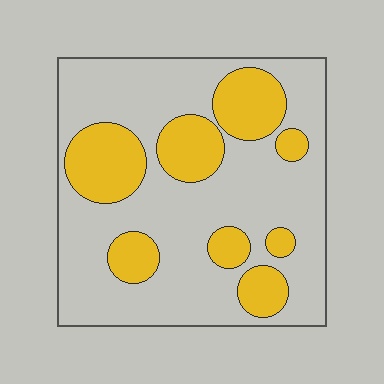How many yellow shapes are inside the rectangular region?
8.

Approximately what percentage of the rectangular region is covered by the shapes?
Approximately 30%.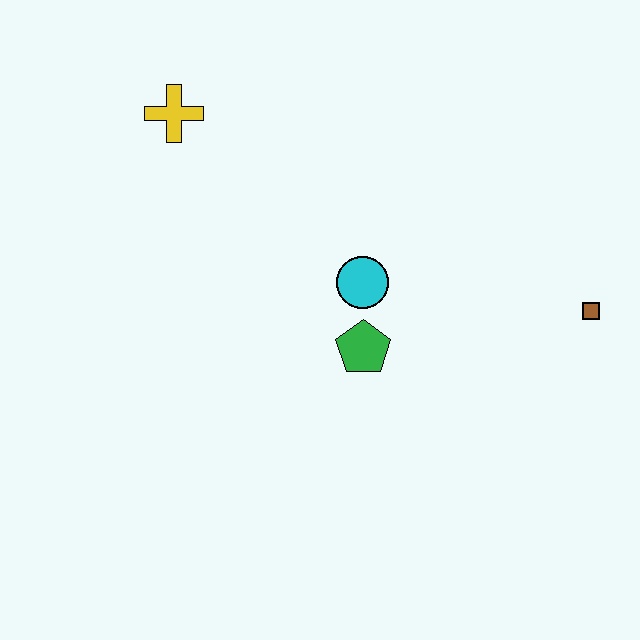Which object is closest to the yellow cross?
The cyan circle is closest to the yellow cross.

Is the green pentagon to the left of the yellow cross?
No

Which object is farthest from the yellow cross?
The brown square is farthest from the yellow cross.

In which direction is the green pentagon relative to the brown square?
The green pentagon is to the left of the brown square.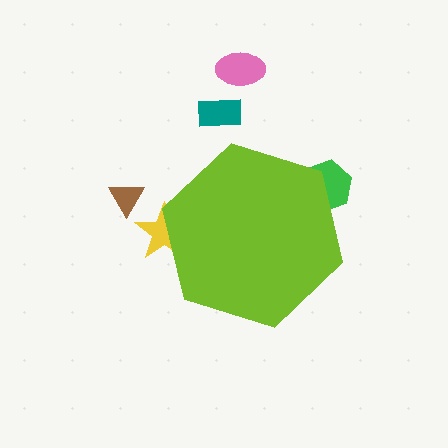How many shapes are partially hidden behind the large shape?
2 shapes are partially hidden.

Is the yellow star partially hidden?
Yes, the yellow star is partially hidden behind the lime hexagon.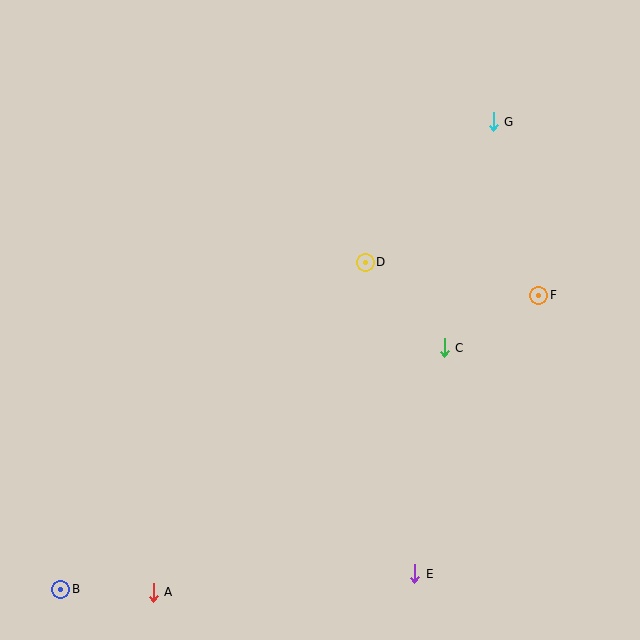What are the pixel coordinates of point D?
Point D is at (365, 262).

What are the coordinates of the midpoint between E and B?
The midpoint between E and B is at (238, 581).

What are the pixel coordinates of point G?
Point G is at (493, 122).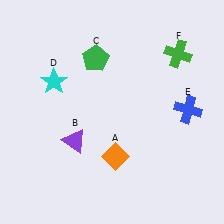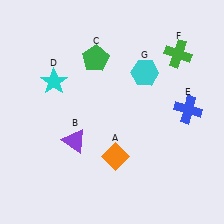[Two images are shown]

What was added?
A cyan hexagon (G) was added in Image 2.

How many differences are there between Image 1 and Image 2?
There is 1 difference between the two images.